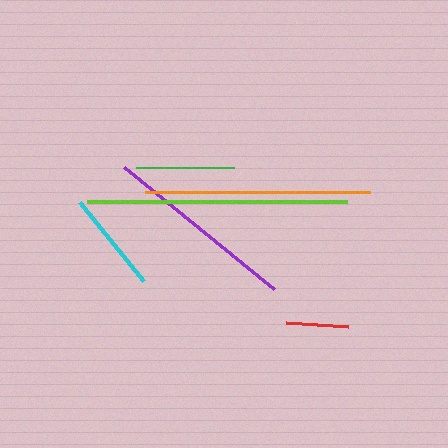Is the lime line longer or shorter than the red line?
The lime line is longer than the red line.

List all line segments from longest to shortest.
From longest to shortest: lime, orange, purple, cyan, green, red.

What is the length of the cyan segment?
The cyan segment is approximately 102 pixels long.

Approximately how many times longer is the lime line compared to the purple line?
The lime line is approximately 1.3 times the length of the purple line.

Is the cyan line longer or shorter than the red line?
The cyan line is longer than the red line.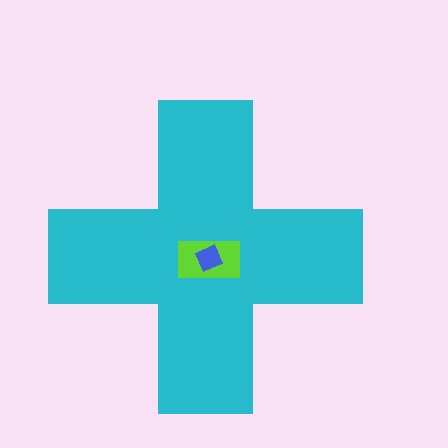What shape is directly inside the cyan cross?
The lime rectangle.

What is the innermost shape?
The blue diamond.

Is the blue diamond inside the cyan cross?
Yes.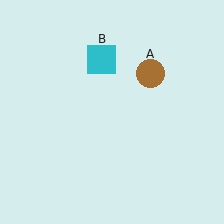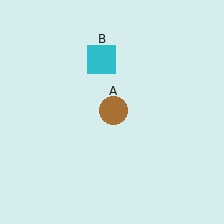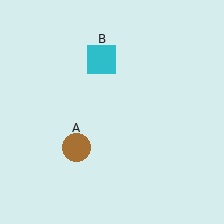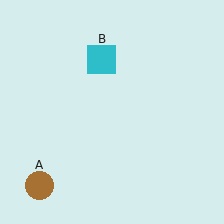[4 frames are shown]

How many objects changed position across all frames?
1 object changed position: brown circle (object A).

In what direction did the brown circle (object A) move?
The brown circle (object A) moved down and to the left.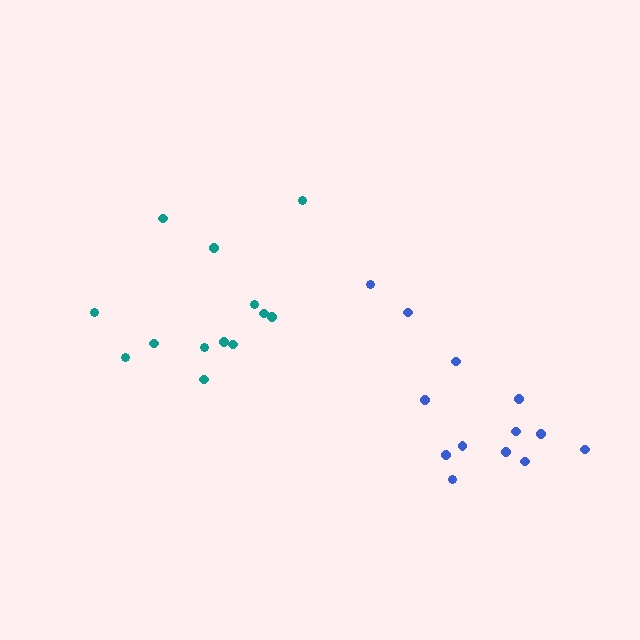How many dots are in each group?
Group 1: 13 dots, Group 2: 13 dots (26 total).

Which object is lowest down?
The blue cluster is bottommost.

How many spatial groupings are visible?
There are 2 spatial groupings.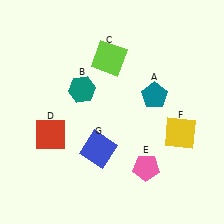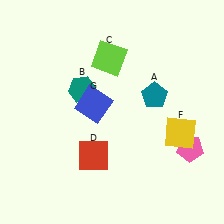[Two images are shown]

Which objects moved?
The objects that moved are: the red square (D), the pink pentagon (E), the blue square (G).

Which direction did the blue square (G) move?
The blue square (G) moved up.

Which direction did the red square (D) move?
The red square (D) moved right.